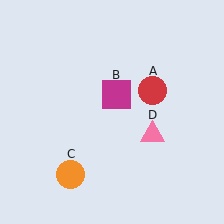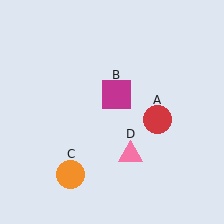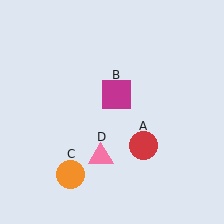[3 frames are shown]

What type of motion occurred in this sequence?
The red circle (object A), pink triangle (object D) rotated clockwise around the center of the scene.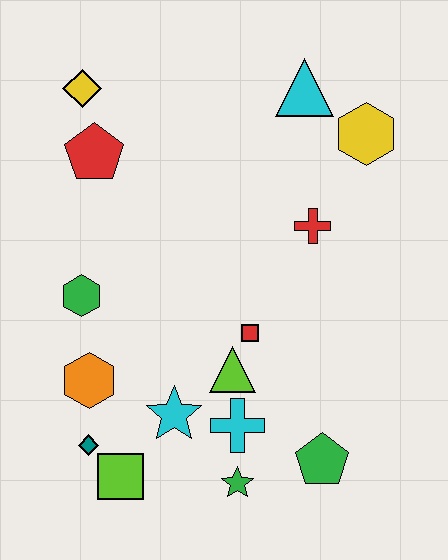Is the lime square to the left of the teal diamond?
No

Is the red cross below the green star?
No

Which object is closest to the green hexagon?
The orange hexagon is closest to the green hexagon.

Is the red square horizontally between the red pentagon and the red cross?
Yes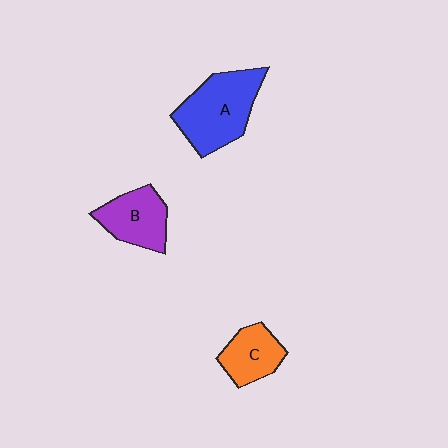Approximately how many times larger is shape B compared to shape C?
Approximately 1.2 times.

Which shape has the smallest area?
Shape C (orange).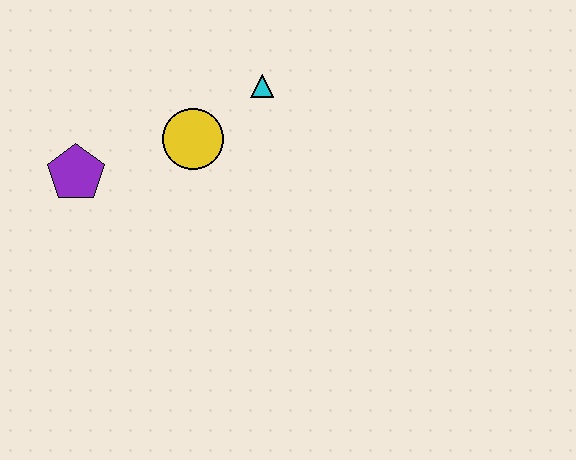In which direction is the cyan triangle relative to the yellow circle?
The cyan triangle is to the right of the yellow circle.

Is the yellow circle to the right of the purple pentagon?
Yes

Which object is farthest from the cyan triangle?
The purple pentagon is farthest from the cyan triangle.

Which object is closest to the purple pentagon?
The yellow circle is closest to the purple pentagon.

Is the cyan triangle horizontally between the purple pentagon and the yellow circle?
No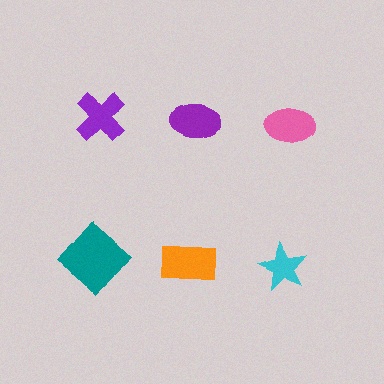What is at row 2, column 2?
An orange rectangle.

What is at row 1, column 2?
A purple ellipse.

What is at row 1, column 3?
A pink ellipse.